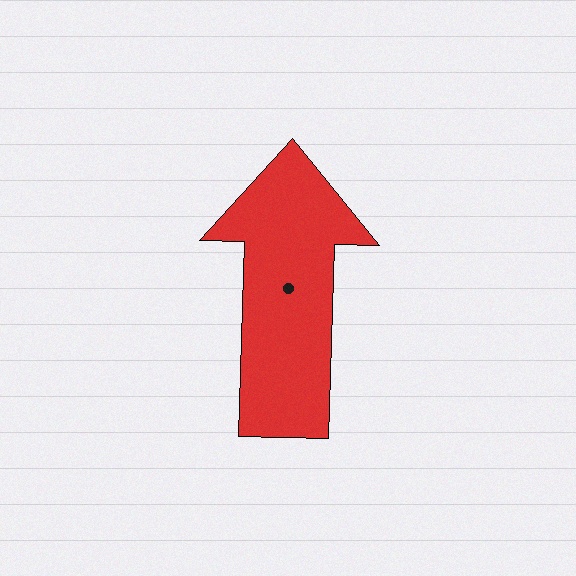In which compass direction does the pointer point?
North.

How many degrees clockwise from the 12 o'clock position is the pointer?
Approximately 2 degrees.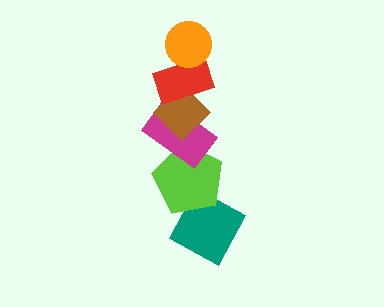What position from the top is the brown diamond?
The brown diamond is 3rd from the top.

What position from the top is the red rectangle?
The red rectangle is 2nd from the top.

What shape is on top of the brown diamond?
The red rectangle is on top of the brown diamond.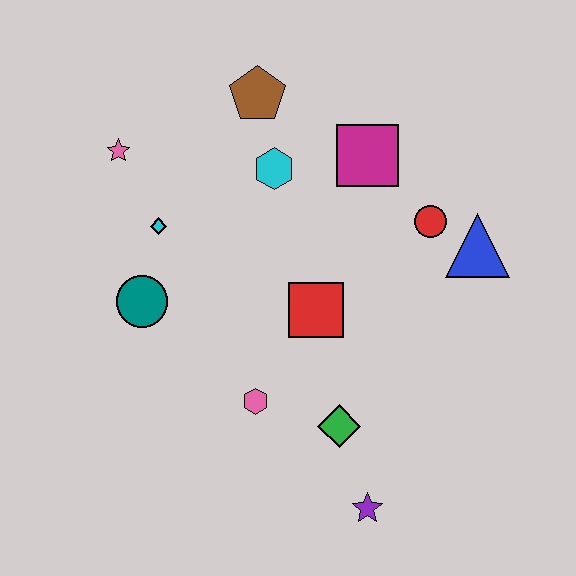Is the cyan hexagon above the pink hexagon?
Yes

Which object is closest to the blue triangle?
The red circle is closest to the blue triangle.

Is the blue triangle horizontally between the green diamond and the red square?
No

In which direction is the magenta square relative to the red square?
The magenta square is above the red square.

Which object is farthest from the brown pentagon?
The purple star is farthest from the brown pentagon.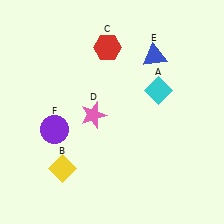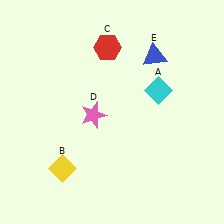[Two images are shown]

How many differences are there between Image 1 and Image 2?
There is 1 difference between the two images.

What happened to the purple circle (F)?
The purple circle (F) was removed in Image 2. It was in the bottom-left area of Image 1.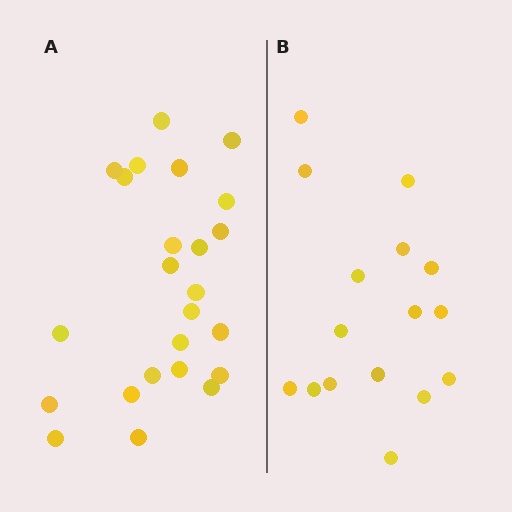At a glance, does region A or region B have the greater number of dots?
Region A (the left region) has more dots.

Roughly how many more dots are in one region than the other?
Region A has roughly 8 or so more dots than region B.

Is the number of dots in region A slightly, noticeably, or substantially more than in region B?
Region A has substantially more. The ratio is roughly 1.5 to 1.